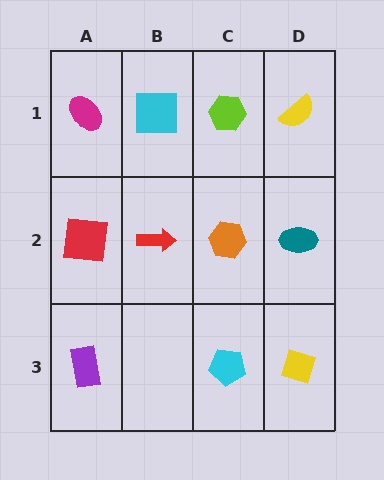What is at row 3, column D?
A yellow diamond.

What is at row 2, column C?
An orange hexagon.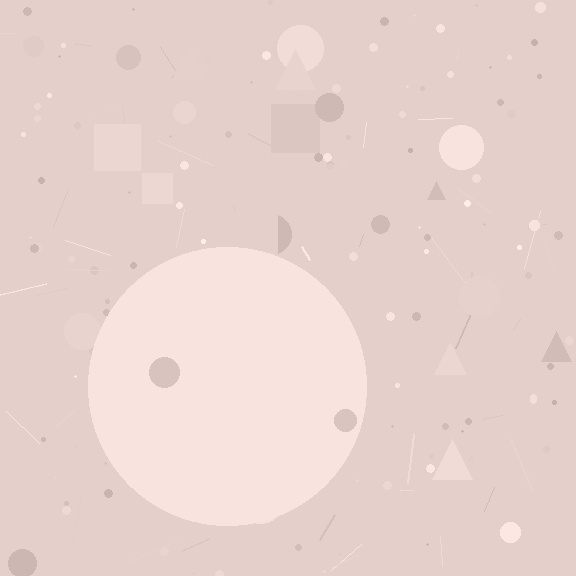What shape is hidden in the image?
A circle is hidden in the image.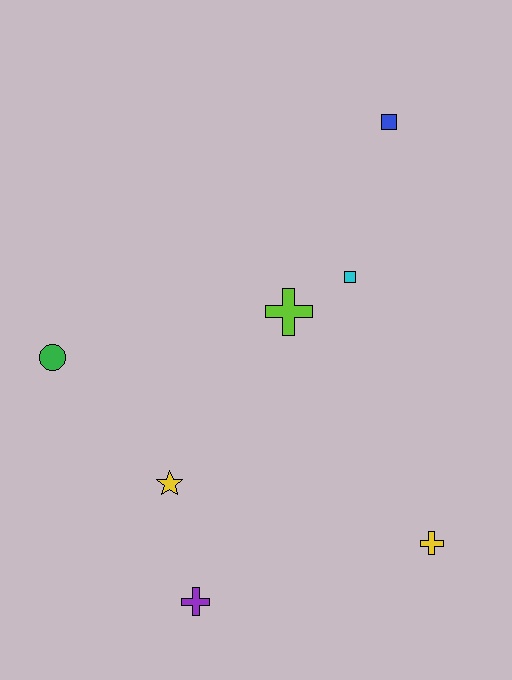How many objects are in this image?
There are 7 objects.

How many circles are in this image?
There is 1 circle.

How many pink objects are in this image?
There are no pink objects.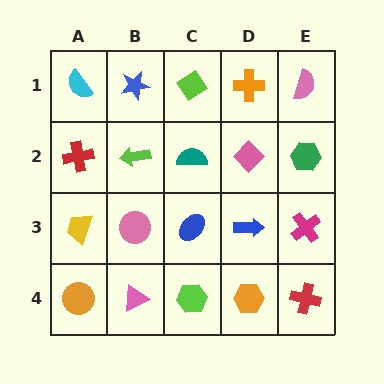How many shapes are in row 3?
5 shapes.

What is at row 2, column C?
A teal semicircle.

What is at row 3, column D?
A blue arrow.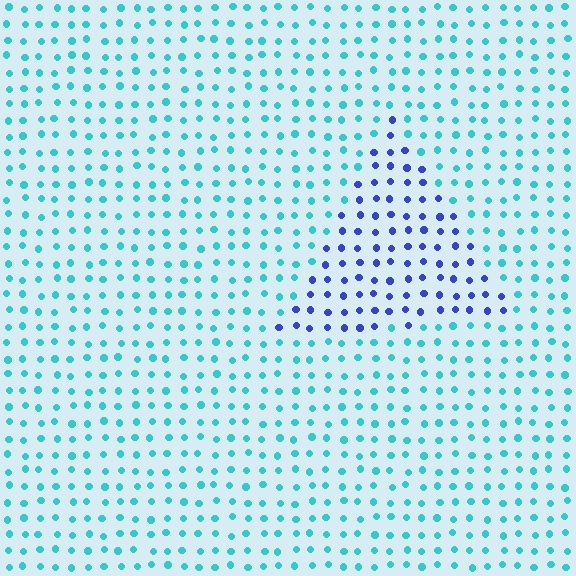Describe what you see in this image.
The image is filled with small cyan elements in a uniform arrangement. A triangle-shaped region is visible where the elements are tinted to a slightly different hue, forming a subtle color boundary.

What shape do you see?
I see a triangle.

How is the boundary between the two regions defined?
The boundary is defined purely by a slight shift in hue (about 57 degrees). Spacing, size, and orientation are identical on both sides.